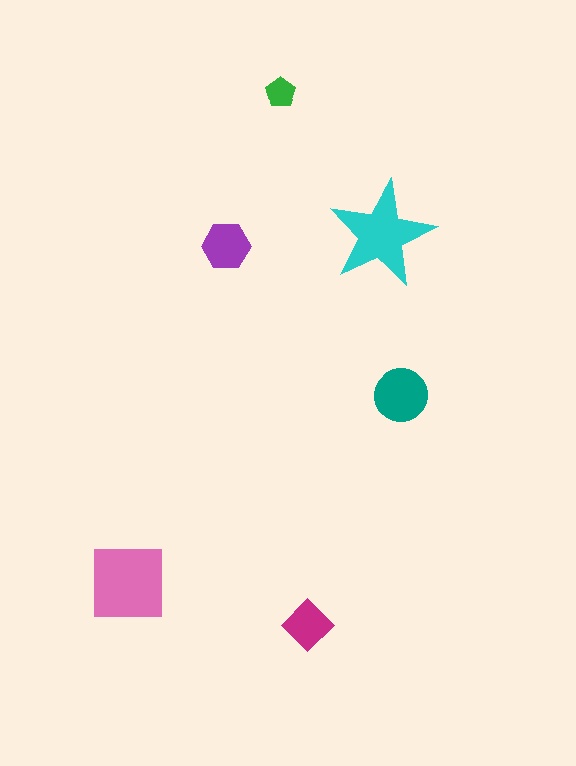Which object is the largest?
The pink square.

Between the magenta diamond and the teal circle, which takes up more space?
The teal circle.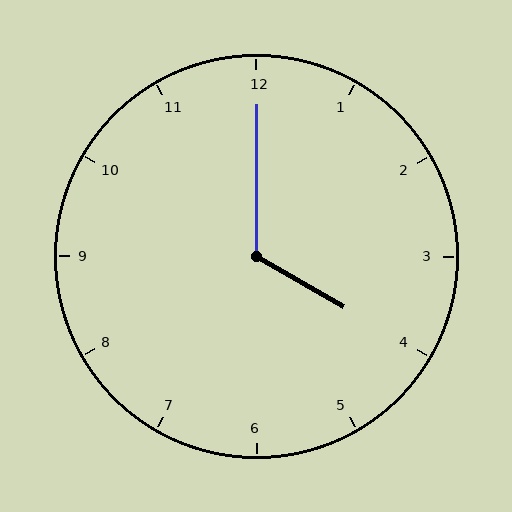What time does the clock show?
4:00.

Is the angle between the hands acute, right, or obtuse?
It is obtuse.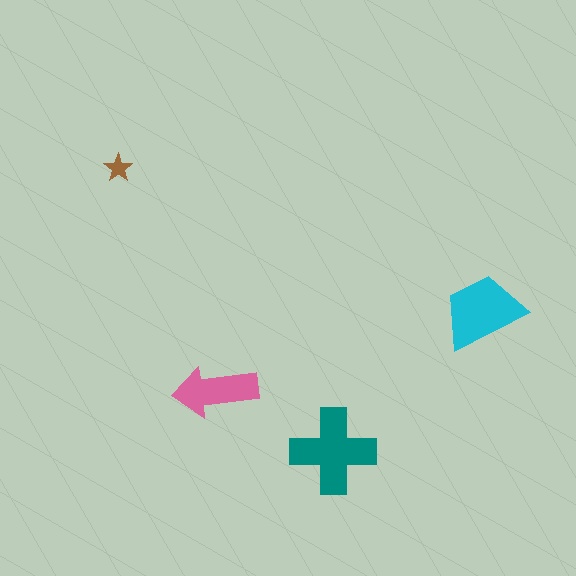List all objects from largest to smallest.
The teal cross, the cyan trapezoid, the pink arrow, the brown star.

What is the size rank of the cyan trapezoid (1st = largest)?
2nd.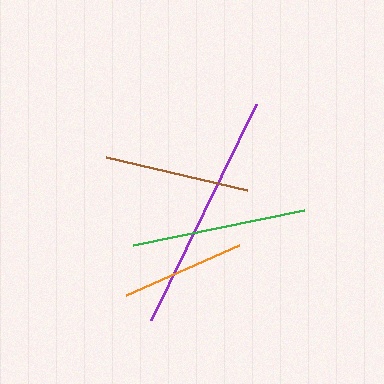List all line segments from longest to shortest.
From longest to shortest: purple, green, brown, orange.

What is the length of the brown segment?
The brown segment is approximately 145 pixels long.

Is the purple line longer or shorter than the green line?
The purple line is longer than the green line.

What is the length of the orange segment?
The orange segment is approximately 124 pixels long.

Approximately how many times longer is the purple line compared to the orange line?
The purple line is approximately 1.9 times the length of the orange line.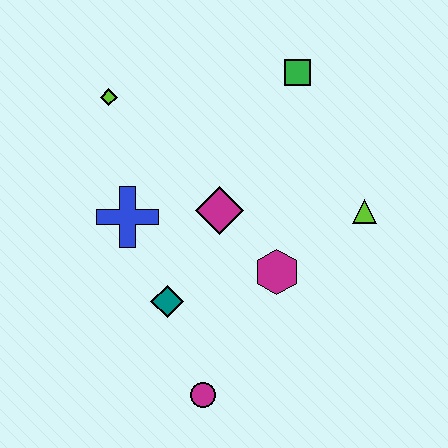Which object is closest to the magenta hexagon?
The magenta diamond is closest to the magenta hexagon.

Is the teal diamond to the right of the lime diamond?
Yes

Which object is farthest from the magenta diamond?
The magenta circle is farthest from the magenta diamond.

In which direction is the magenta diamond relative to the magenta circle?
The magenta diamond is above the magenta circle.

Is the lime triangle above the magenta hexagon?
Yes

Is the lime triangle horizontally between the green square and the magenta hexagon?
No